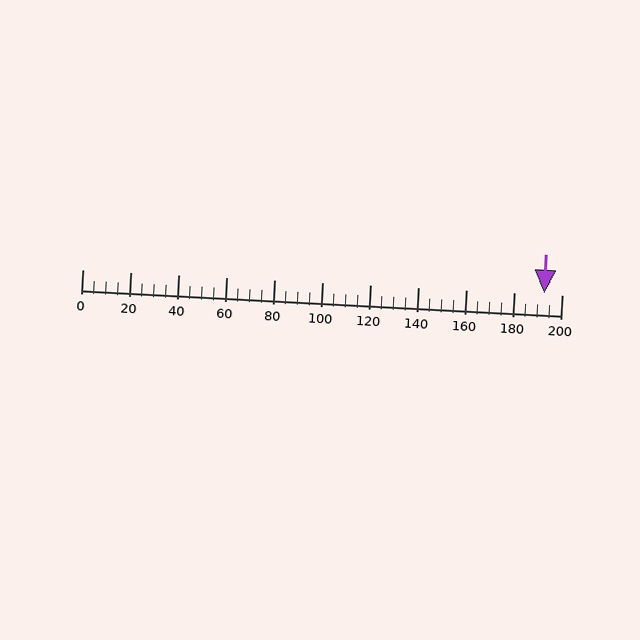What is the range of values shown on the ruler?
The ruler shows values from 0 to 200.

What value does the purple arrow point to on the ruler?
The purple arrow points to approximately 193.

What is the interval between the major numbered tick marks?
The major tick marks are spaced 20 units apart.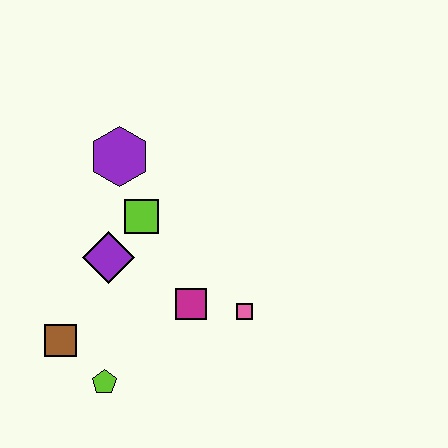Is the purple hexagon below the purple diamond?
No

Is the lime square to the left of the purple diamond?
No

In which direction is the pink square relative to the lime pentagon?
The pink square is to the right of the lime pentagon.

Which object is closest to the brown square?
The lime pentagon is closest to the brown square.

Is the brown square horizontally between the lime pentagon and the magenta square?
No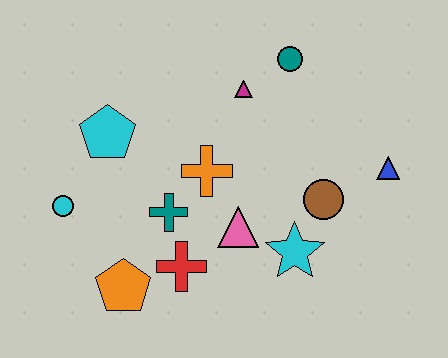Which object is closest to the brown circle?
The cyan star is closest to the brown circle.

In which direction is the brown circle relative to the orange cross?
The brown circle is to the right of the orange cross.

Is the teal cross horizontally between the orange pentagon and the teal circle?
Yes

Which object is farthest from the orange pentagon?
The blue triangle is farthest from the orange pentagon.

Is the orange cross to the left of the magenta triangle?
Yes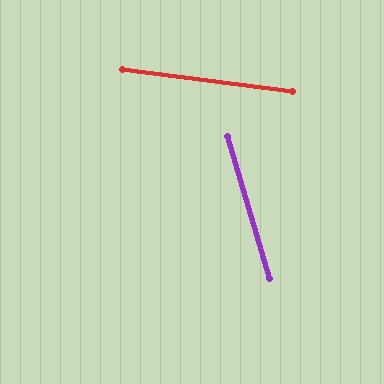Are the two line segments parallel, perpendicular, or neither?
Neither parallel nor perpendicular — they differ by about 66°.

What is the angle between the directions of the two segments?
Approximately 66 degrees.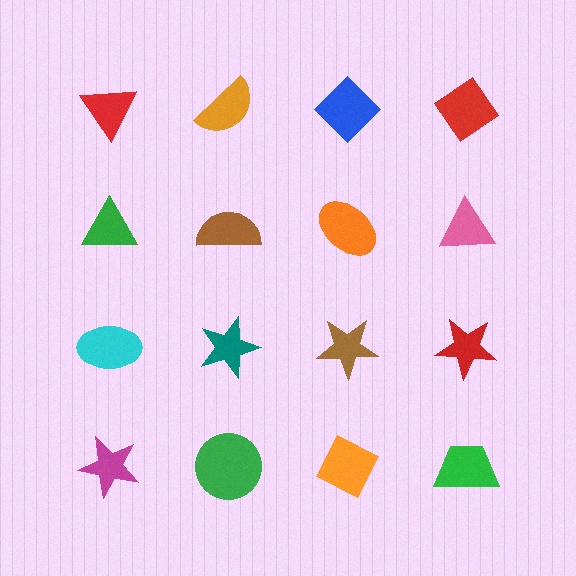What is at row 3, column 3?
A brown star.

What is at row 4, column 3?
An orange diamond.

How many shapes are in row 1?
4 shapes.